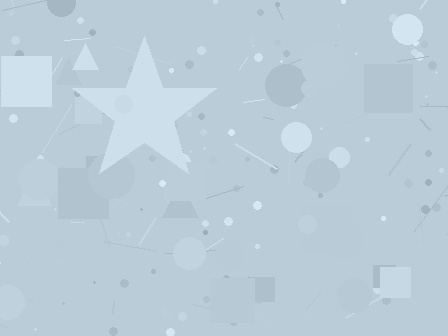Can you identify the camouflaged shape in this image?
The camouflaged shape is a star.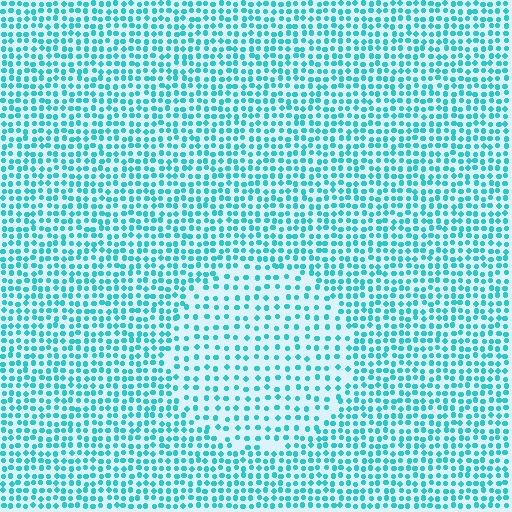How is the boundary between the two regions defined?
The boundary is defined by a change in element density (approximately 1.8x ratio). All elements are the same color, size, and shape.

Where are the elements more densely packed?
The elements are more densely packed outside the circle boundary.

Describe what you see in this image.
The image contains small cyan elements arranged at two different densities. A circle-shaped region is visible where the elements are less densely packed than the surrounding area.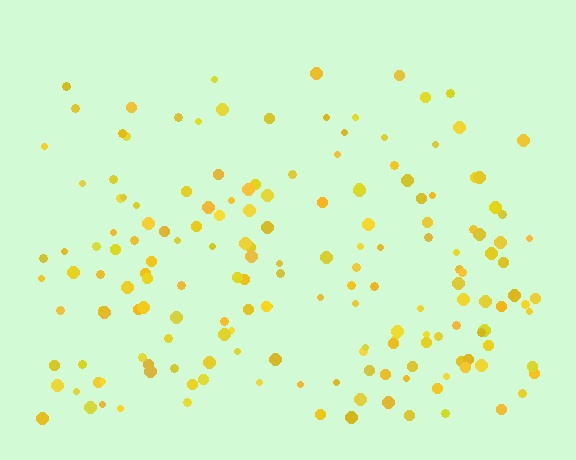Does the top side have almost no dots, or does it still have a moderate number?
Still a moderate number, just noticeably fewer than the bottom.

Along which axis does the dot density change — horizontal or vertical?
Vertical.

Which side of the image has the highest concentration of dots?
The bottom.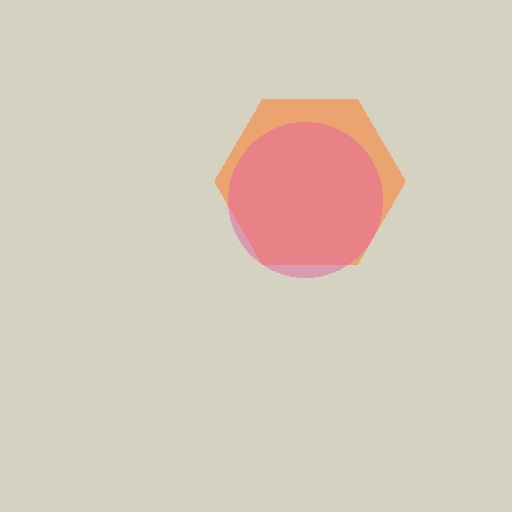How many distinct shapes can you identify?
There are 2 distinct shapes: an orange hexagon, a pink circle.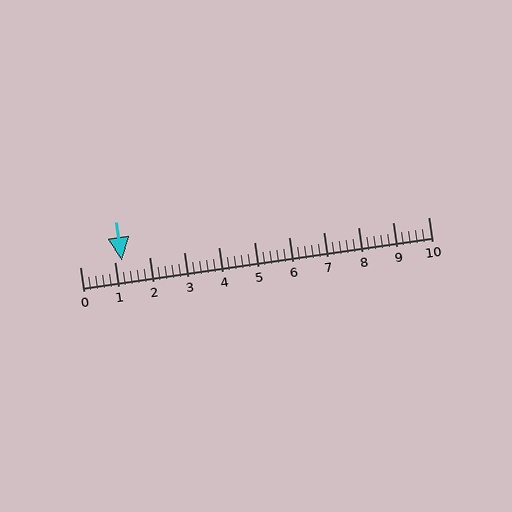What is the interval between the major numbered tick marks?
The major tick marks are spaced 1 units apart.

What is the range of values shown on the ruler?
The ruler shows values from 0 to 10.